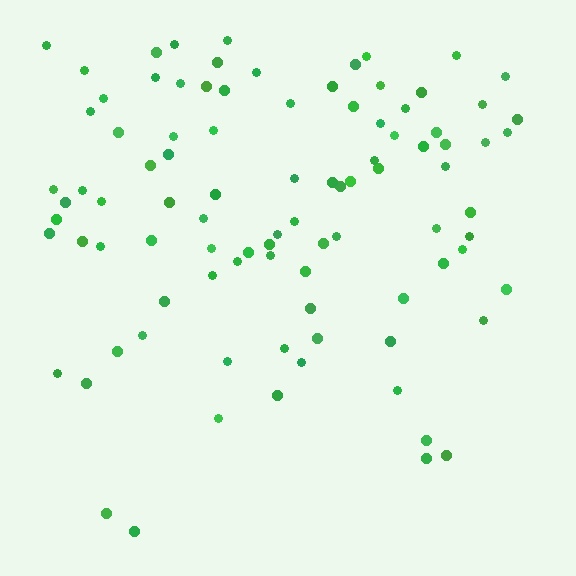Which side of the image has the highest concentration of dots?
The top.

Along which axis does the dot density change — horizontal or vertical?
Vertical.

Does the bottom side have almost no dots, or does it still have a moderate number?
Still a moderate number, just noticeably fewer than the top.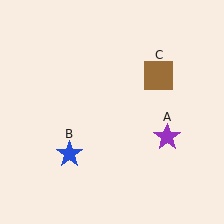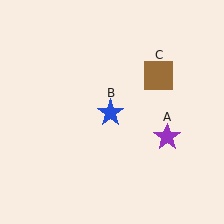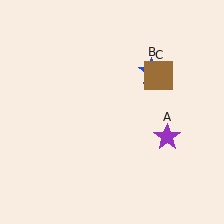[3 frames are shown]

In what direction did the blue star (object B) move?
The blue star (object B) moved up and to the right.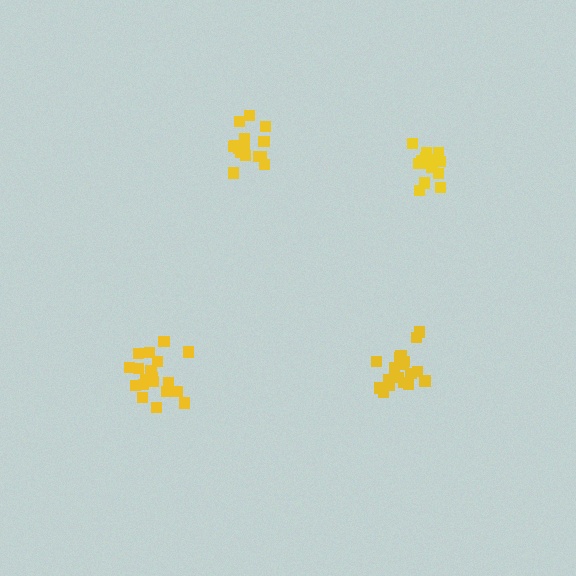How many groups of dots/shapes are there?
There are 4 groups.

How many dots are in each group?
Group 1: 15 dots, Group 2: 19 dots, Group 3: 18 dots, Group 4: 15 dots (67 total).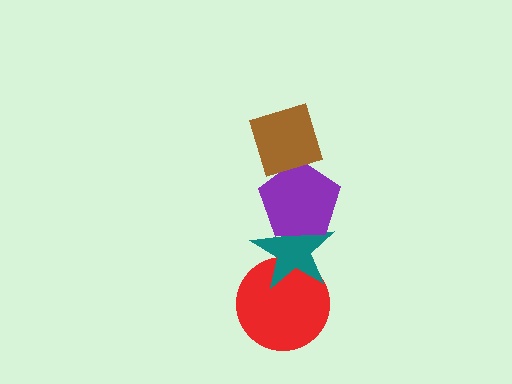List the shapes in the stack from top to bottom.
From top to bottom: the brown diamond, the purple pentagon, the teal star, the red circle.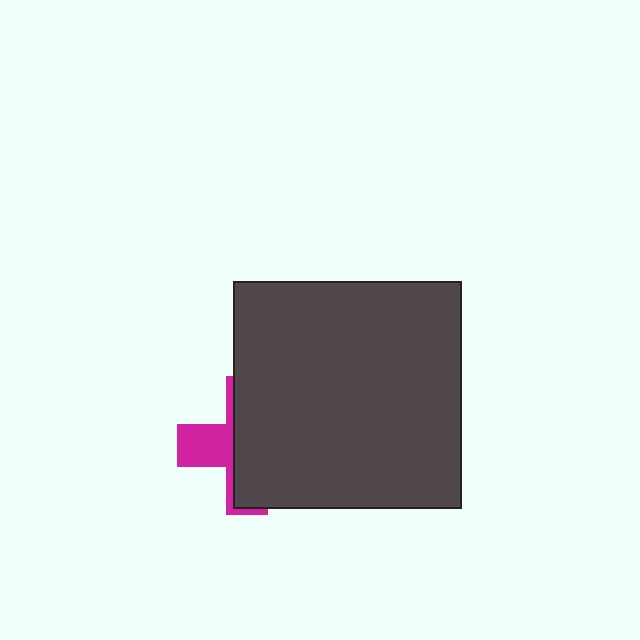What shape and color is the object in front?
The object in front is a dark gray square.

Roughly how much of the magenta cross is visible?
A small part of it is visible (roughly 34%).